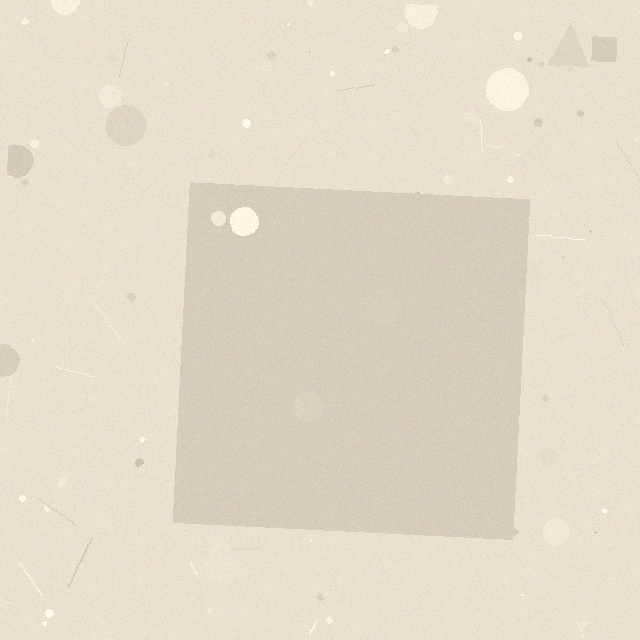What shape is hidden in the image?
A square is hidden in the image.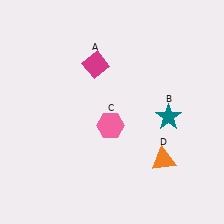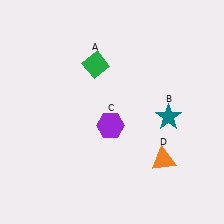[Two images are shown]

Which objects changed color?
A changed from magenta to green. C changed from pink to purple.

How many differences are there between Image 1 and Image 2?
There are 2 differences between the two images.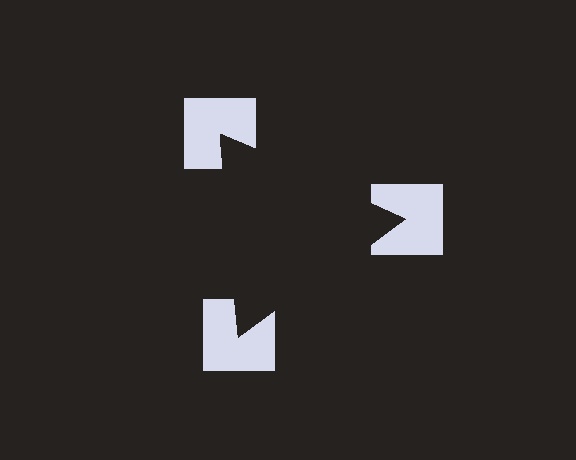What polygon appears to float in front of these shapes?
An illusory triangle — its edges are inferred from the aligned wedge cuts in the notched squares, not physically drawn.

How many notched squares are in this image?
There are 3 — one at each vertex of the illusory triangle.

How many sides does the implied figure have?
3 sides.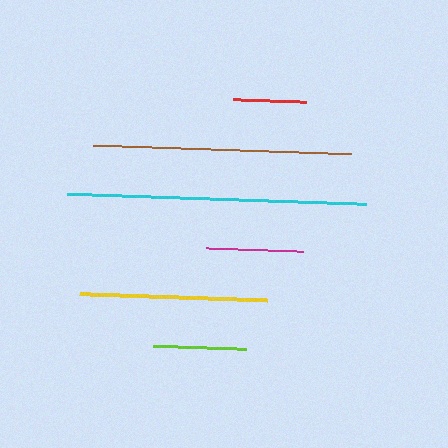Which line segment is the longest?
The cyan line is the longest at approximately 299 pixels.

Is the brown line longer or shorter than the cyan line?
The cyan line is longer than the brown line.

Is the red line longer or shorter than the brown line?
The brown line is longer than the red line.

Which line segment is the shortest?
The red line is the shortest at approximately 74 pixels.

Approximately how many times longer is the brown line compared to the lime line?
The brown line is approximately 2.8 times the length of the lime line.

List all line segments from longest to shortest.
From longest to shortest: cyan, brown, yellow, magenta, lime, red.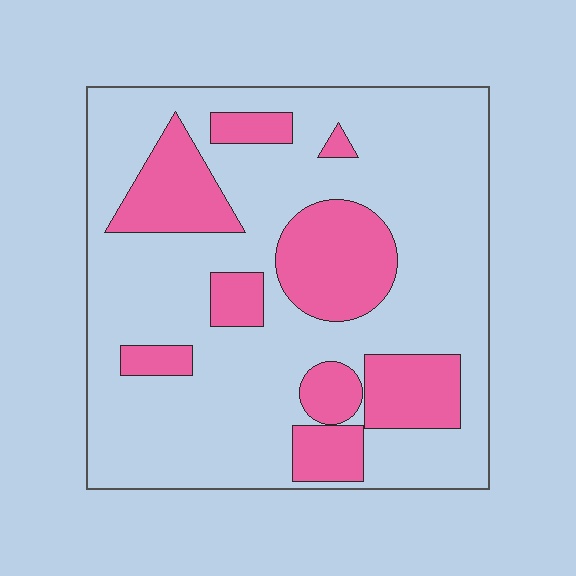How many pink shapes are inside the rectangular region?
9.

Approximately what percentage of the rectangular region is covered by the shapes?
Approximately 25%.